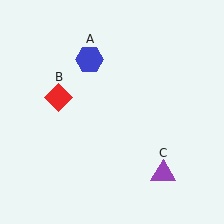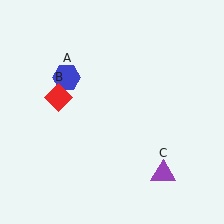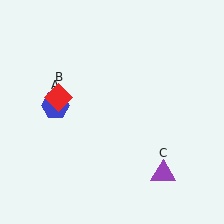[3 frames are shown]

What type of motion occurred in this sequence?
The blue hexagon (object A) rotated counterclockwise around the center of the scene.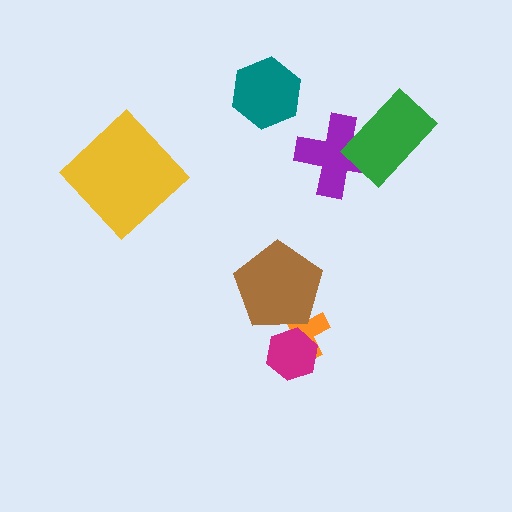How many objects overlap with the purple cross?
1 object overlaps with the purple cross.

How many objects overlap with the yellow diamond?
0 objects overlap with the yellow diamond.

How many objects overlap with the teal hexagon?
0 objects overlap with the teal hexagon.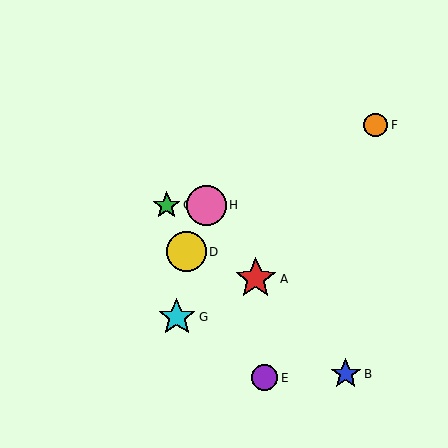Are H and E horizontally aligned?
No, H is at y≈205 and E is at y≈378.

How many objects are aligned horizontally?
2 objects (C, H) are aligned horizontally.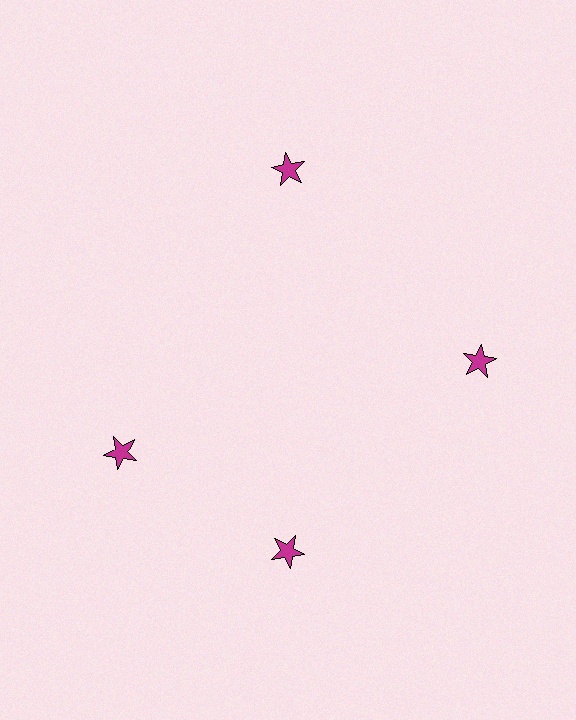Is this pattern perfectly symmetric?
No. The 4 magenta stars are arranged in a ring, but one element near the 9 o'clock position is rotated out of alignment along the ring, breaking the 4-fold rotational symmetry.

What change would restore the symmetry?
The symmetry would be restored by rotating it back into even spacing with its neighbors so that all 4 stars sit at equal angles and equal distance from the center.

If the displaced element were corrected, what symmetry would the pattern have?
It would have 4-fold rotational symmetry — the pattern would map onto itself every 90 degrees.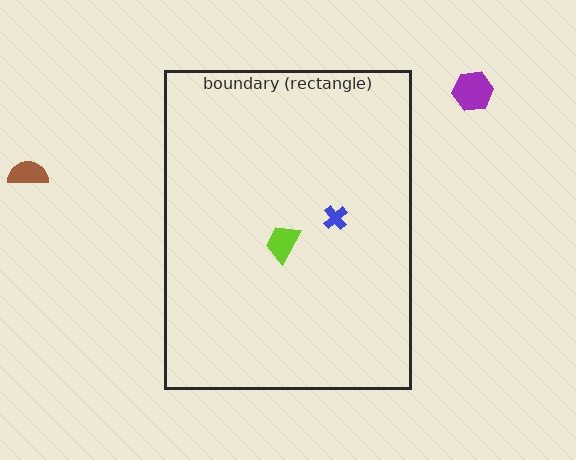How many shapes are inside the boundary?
2 inside, 2 outside.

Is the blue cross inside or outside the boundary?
Inside.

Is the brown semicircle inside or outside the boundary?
Outside.